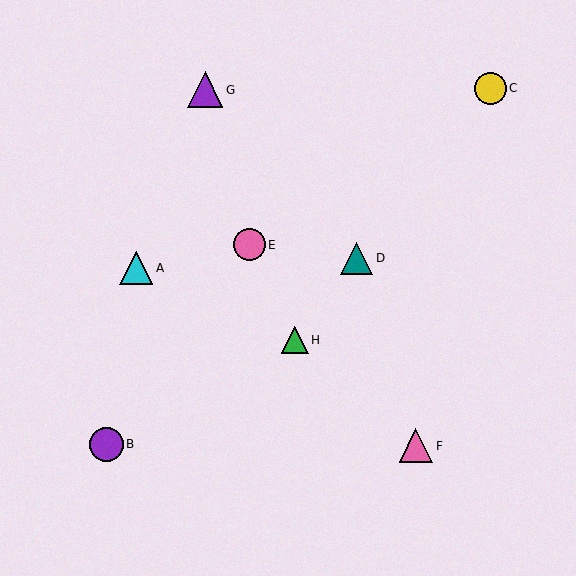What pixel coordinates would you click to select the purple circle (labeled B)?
Click at (106, 444) to select the purple circle B.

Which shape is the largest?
The purple triangle (labeled G) is the largest.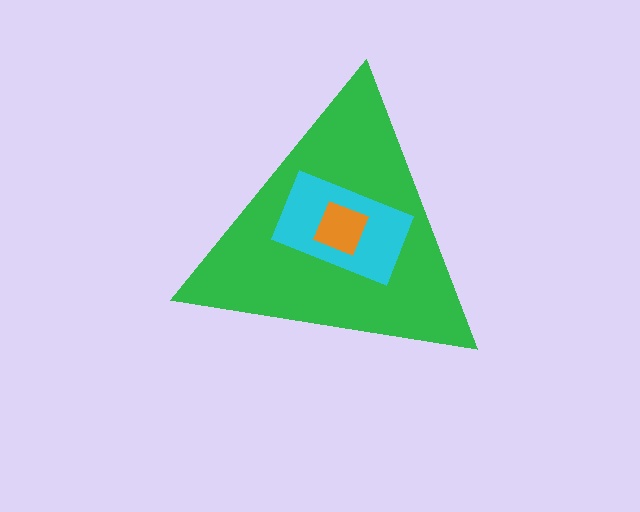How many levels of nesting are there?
3.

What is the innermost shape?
The orange square.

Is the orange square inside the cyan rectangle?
Yes.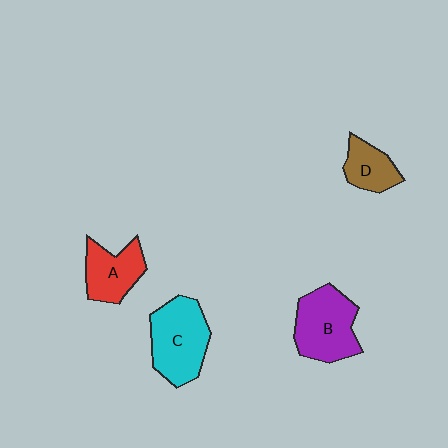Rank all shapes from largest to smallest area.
From largest to smallest: C (cyan), B (purple), A (red), D (brown).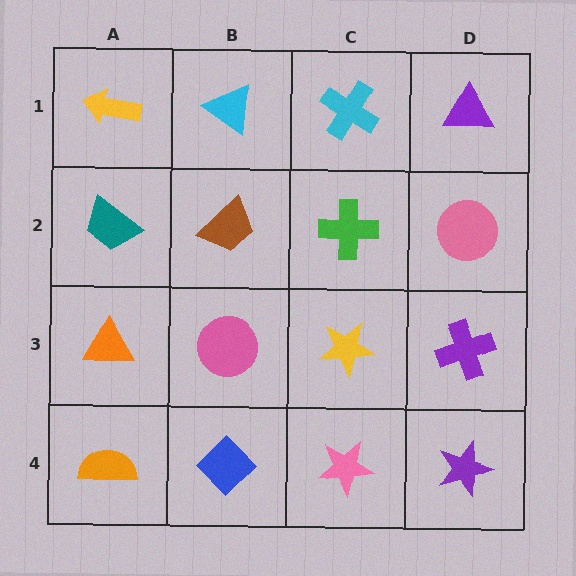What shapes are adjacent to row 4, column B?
A pink circle (row 3, column B), an orange semicircle (row 4, column A), a pink star (row 4, column C).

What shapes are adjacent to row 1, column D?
A pink circle (row 2, column D), a cyan cross (row 1, column C).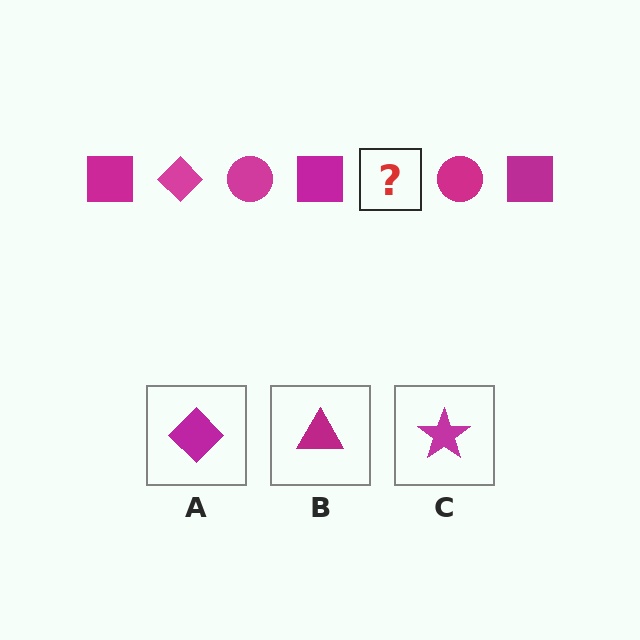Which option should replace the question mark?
Option A.